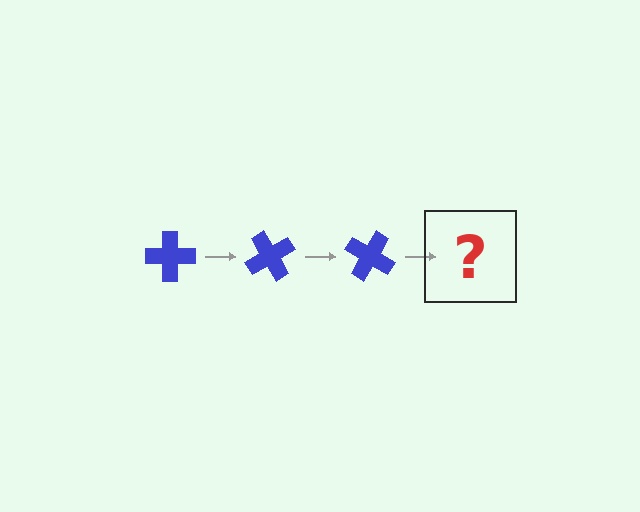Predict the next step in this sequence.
The next step is a blue cross rotated 180 degrees.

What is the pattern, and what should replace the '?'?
The pattern is that the cross rotates 60 degrees each step. The '?' should be a blue cross rotated 180 degrees.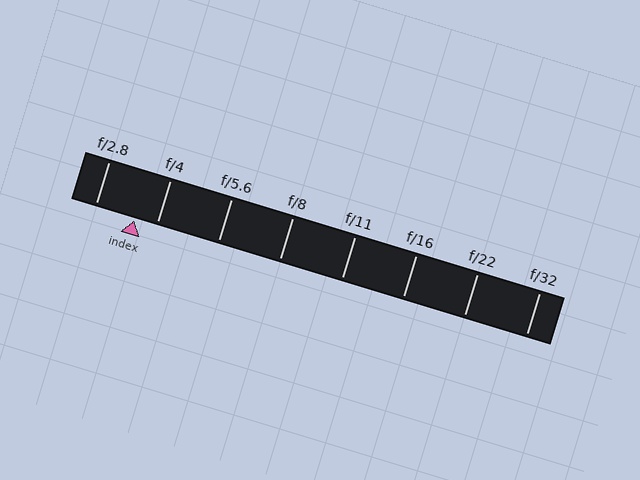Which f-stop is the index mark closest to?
The index mark is closest to f/4.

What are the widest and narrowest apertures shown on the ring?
The widest aperture shown is f/2.8 and the narrowest is f/32.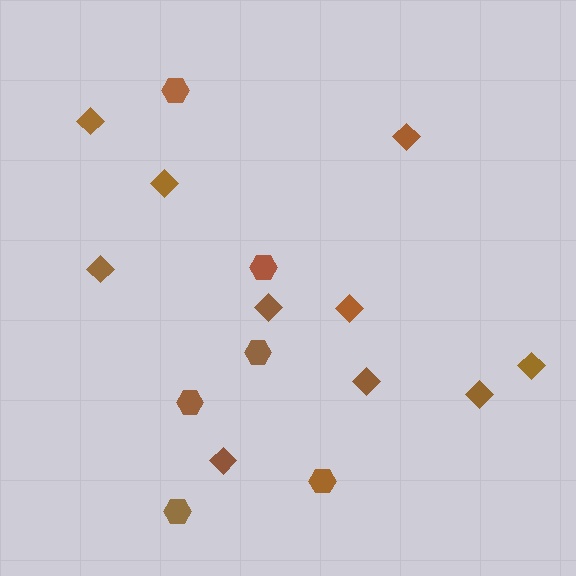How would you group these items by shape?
There are 2 groups: one group of diamonds (10) and one group of hexagons (6).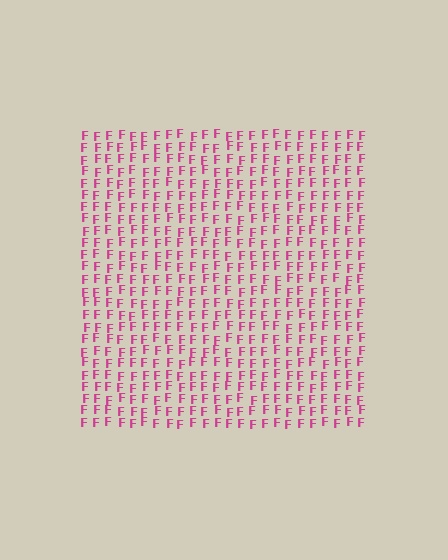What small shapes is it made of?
It is made of small letter F's.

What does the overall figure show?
The overall figure shows a square.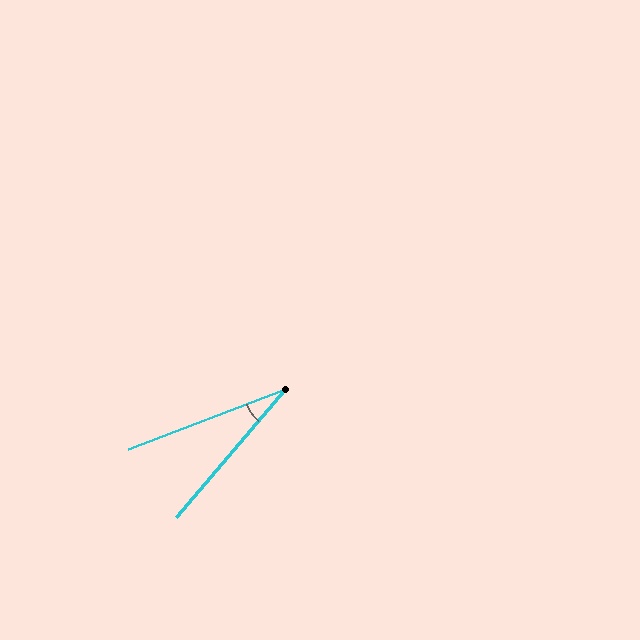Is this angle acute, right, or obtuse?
It is acute.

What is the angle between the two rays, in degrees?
Approximately 29 degrees.